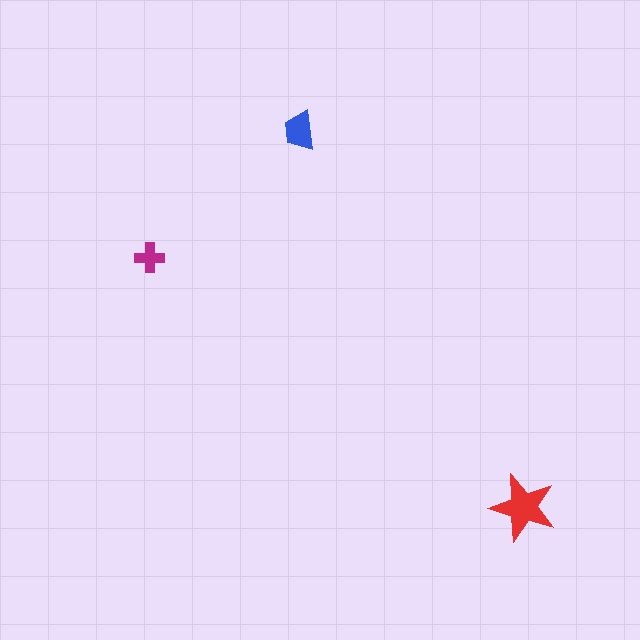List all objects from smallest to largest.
The magenta cross, the blue trapezoid, the red star.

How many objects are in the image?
There are 3 objects in the image.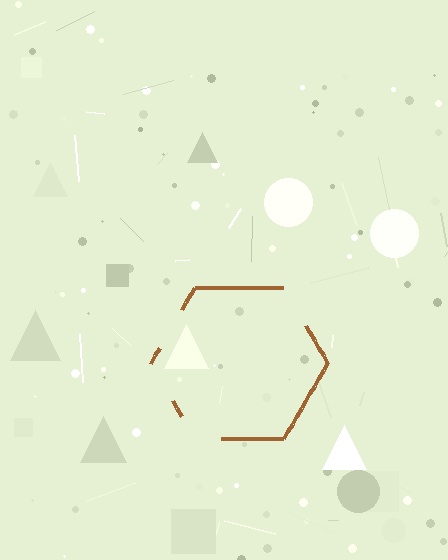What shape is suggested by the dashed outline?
The dashed outline suggests a hexagon.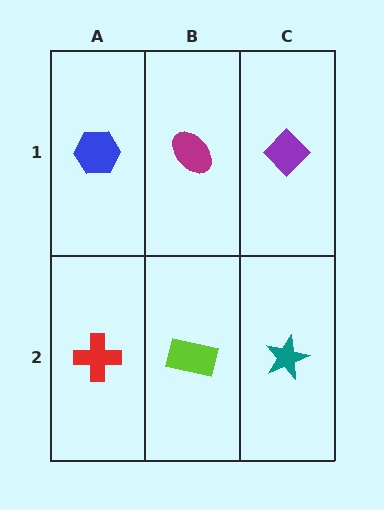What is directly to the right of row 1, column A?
A magenta ellipse.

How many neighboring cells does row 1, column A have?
2.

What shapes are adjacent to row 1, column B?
A lime rectangle (row 2, column B), a blue hexagon (row 1, column A), a purple diamond (row 1, column C).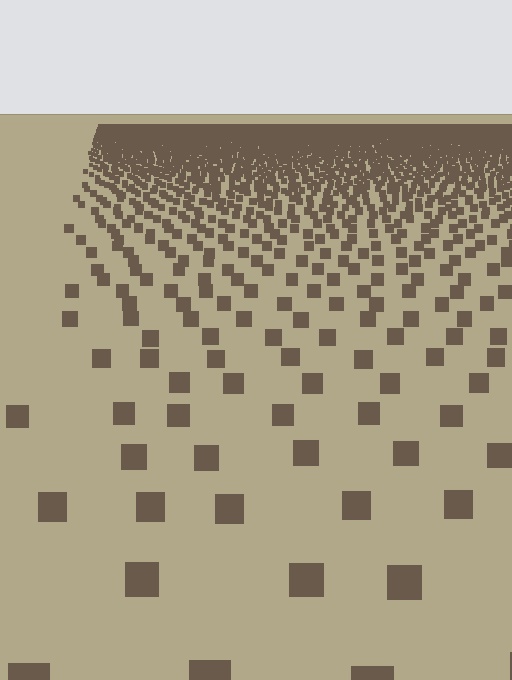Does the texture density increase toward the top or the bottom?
Density increases toward the top.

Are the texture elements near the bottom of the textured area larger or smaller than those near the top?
Larger. Near the bottom, elements are closer to the viewer and appear at a bigger on-screen size.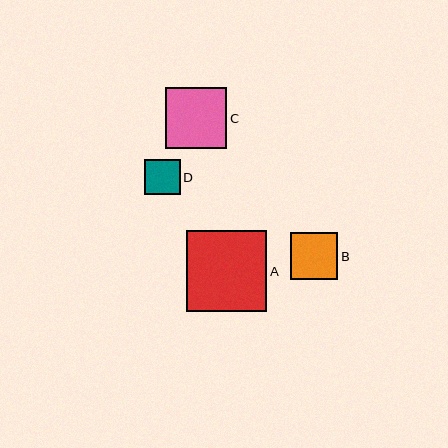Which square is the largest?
Square A is the largest with a size of approximately 81 pixels.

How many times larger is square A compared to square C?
Square A is approximately 1.3 times the size of square C.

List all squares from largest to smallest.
From largest to smallest: A, C, B, D.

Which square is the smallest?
Square D is the smallest with a size of approximately 35 pixels.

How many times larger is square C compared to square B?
Square C is approximately 1.3 times the size of square B.